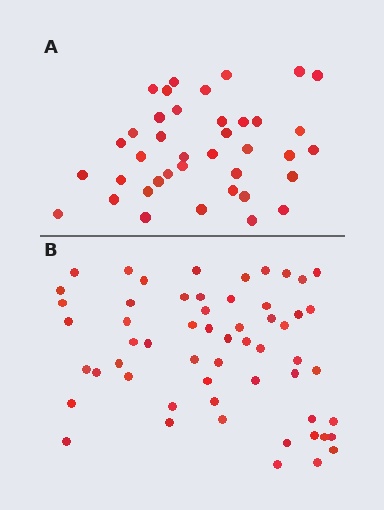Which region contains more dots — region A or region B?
Region B (the bottom region) has more dots.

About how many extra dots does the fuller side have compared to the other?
Region B has approximately 20 more dots than region A.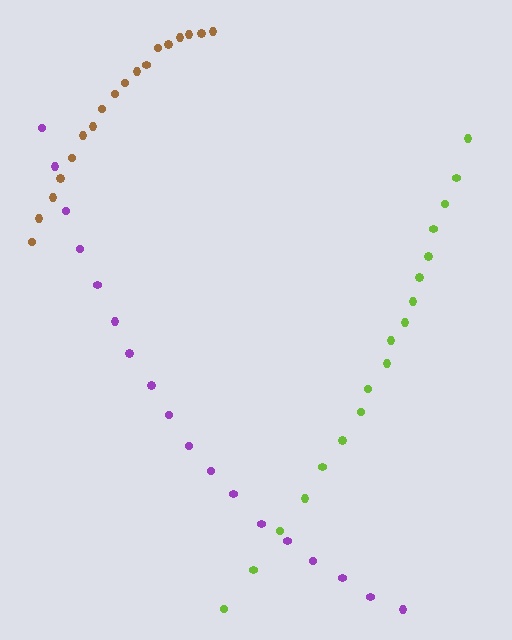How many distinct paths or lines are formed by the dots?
There are 3 distinct paths.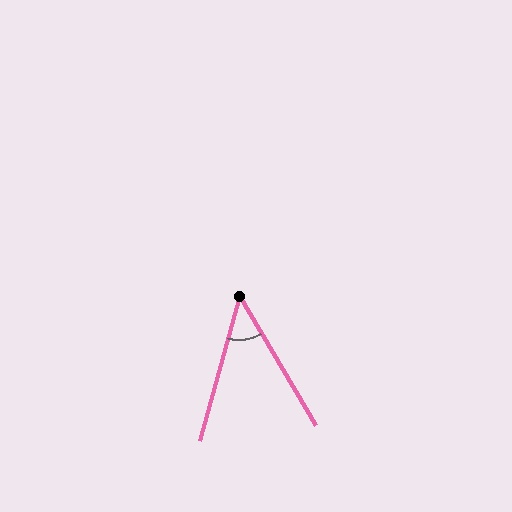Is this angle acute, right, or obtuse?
It is acute.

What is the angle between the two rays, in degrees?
Approximately 46 degrees.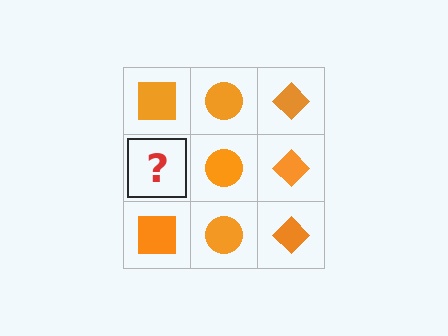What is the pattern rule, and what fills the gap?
The rule is that each column has a consistent shape. The gap should be filled with an orange square.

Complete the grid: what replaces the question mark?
The question mark should be replaced with an orange square.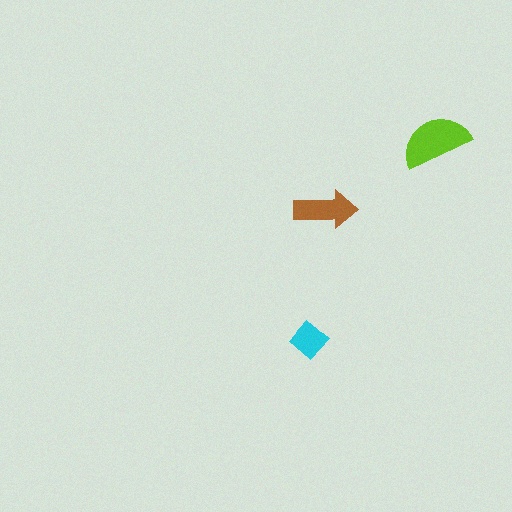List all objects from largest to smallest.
The lime semicircle, the brown arrow, the cyan diamond.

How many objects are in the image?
There are 3 objects in the image.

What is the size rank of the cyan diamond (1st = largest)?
3rd.